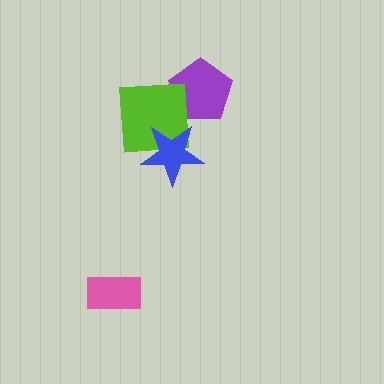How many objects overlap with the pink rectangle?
0 objects overlap with the pink rectangle.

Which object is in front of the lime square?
The blue star is in front of the lime square.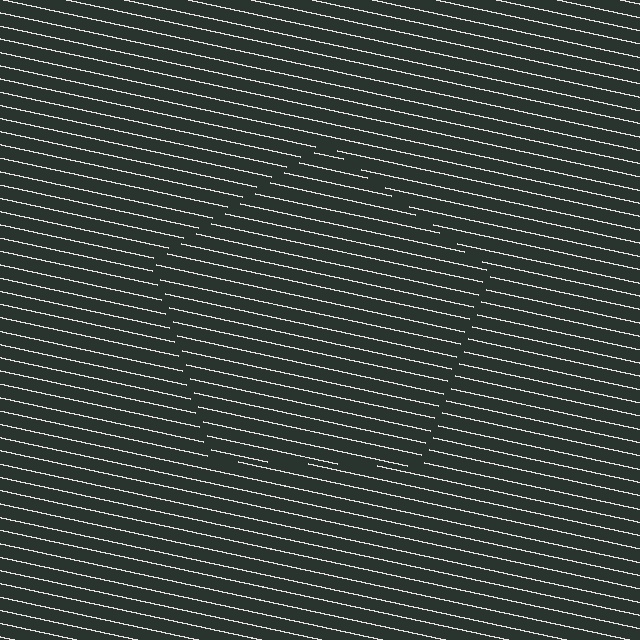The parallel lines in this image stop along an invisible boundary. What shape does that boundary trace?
An illusory pentagon. The interior of the shape contains the same grating, shifted by half a period — the contour is defined by the phase discontinuity where line-ends from the inner and outer gratings abut.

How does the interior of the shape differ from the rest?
The interior of the shape contains the same grating, shifted by half a period — the contour is defined by the phase discontinuity where line-ends from the inner and outer gratings abut.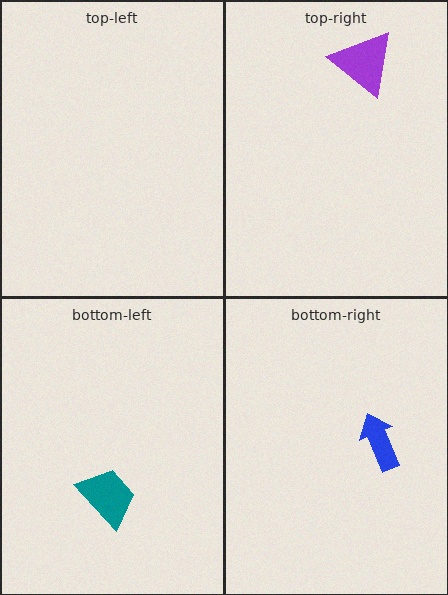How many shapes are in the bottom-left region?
1.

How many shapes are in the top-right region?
1.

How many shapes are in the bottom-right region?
1.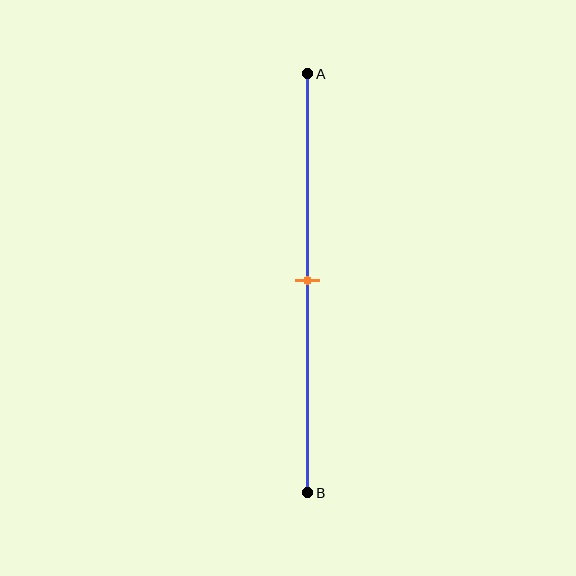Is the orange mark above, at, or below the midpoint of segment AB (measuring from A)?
The orange mark is approximately at the midpoint of segment AB.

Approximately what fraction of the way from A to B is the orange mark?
The orange mark is approximately 50% of the way from A to B.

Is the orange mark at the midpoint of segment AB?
Yes, the mark is approximately at the midpoint.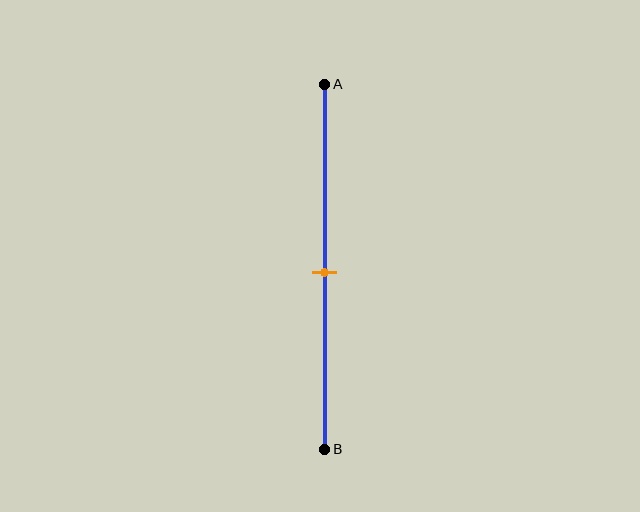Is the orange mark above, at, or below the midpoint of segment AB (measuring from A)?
The orange mark is approximately at the midpoint of segment AB.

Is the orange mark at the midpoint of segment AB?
Yes, the mark is approximately at the midpoint.